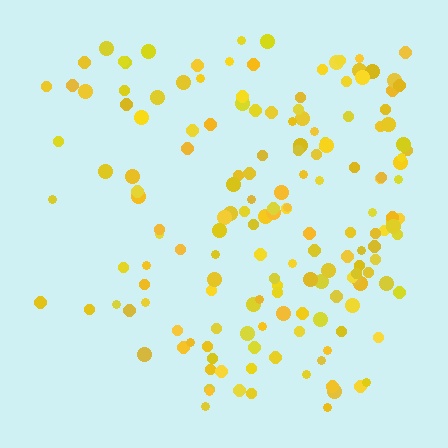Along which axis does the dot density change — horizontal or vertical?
Horizontal.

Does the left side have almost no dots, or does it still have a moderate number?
Still a moderate number, just noticeably fewer than the right.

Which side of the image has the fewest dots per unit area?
The left.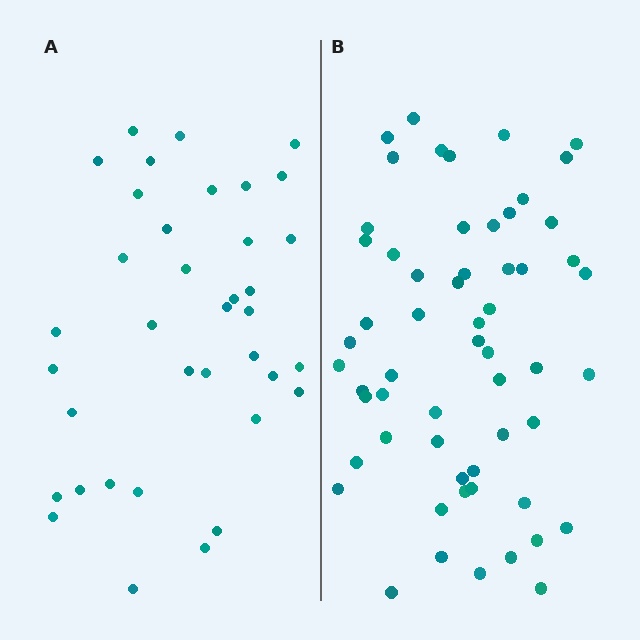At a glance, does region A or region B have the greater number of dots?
Region B (the right region) has more dots.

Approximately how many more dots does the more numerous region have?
Region B has approximately 20 more dots than region A.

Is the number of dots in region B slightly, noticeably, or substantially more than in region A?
Region B has substantially more. The ratio is roughly 1.6 to 1.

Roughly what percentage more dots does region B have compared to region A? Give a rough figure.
About 55% more.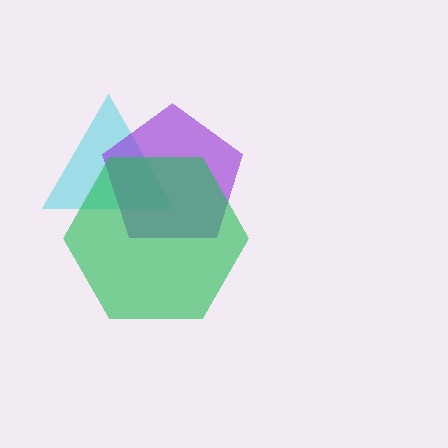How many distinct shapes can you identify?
There are 3 distinct shapes: a cyan triangle, a purple pentagon, a green hexagon.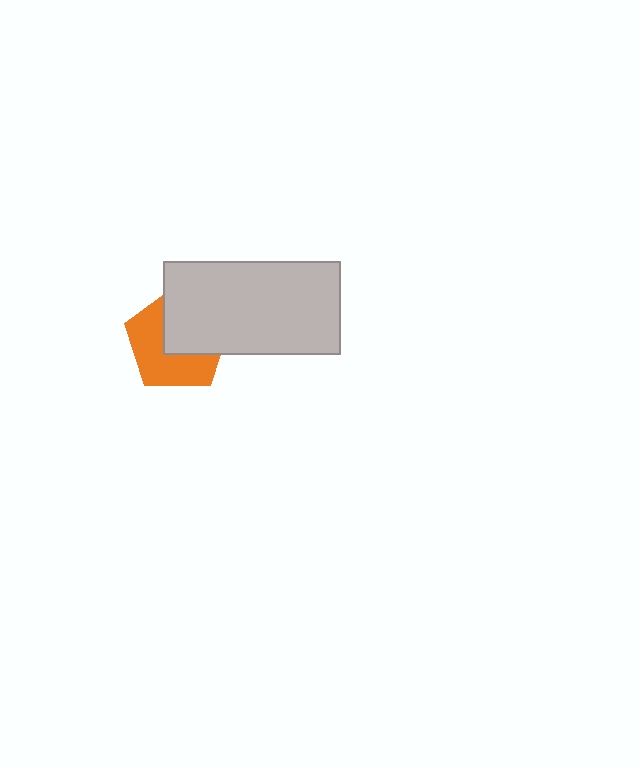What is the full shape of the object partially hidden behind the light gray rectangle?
The partially hidden object is an orange pentagon.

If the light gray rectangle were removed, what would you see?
You would see the complete orange pentagon.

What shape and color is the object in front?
The object in front is a light gray rectangle.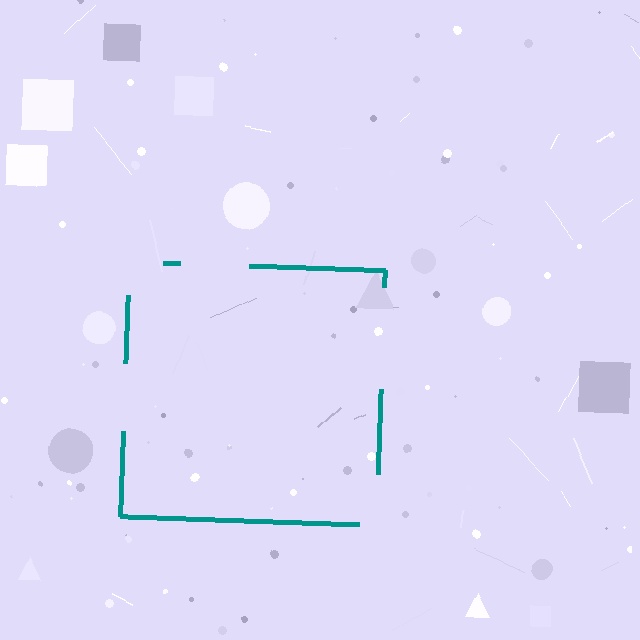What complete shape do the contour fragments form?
The contour fragments form a square.